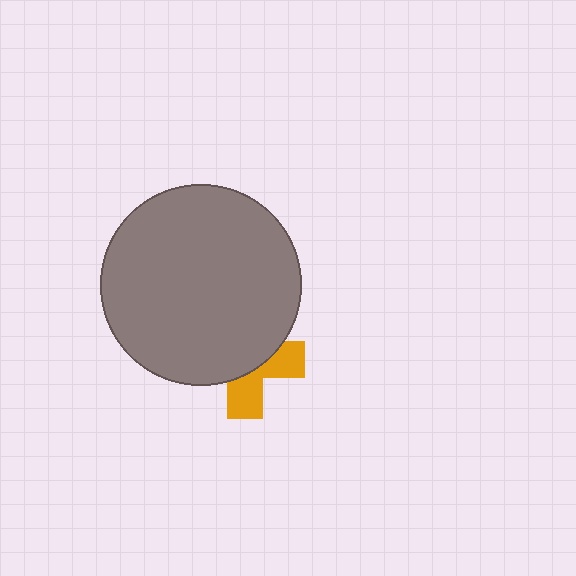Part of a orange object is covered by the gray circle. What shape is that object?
It is a cross.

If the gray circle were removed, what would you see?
You would see the complete orange cross.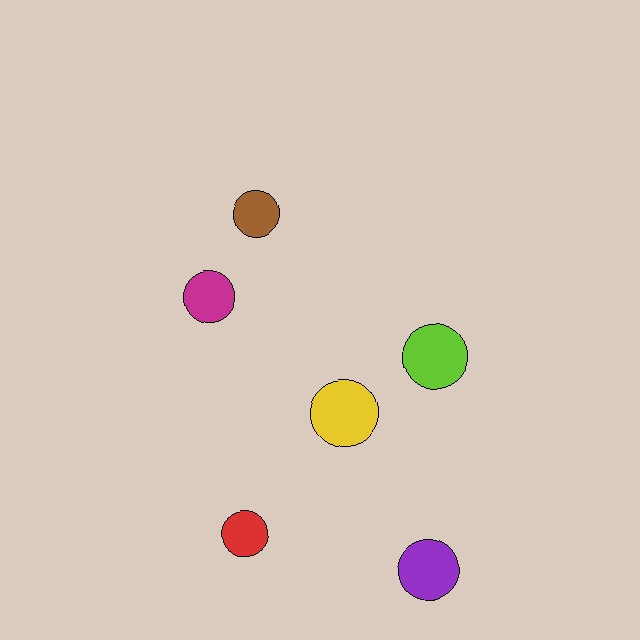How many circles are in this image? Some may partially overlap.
There are 6 circles.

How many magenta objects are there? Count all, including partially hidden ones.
There is 1 magenta object.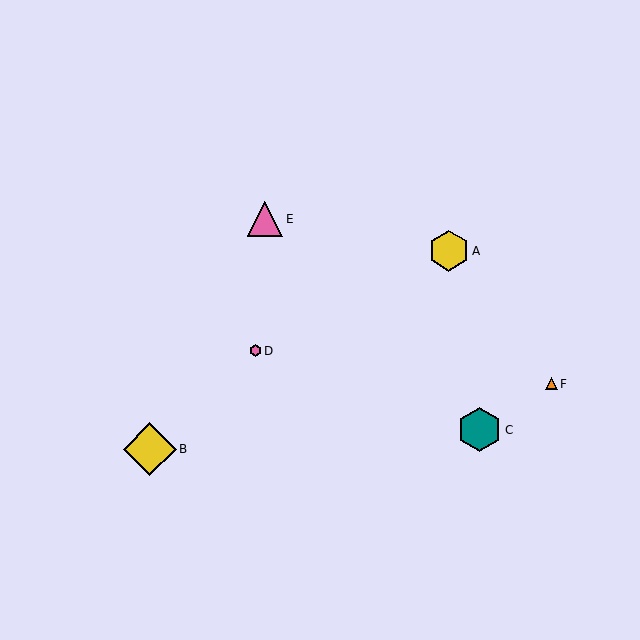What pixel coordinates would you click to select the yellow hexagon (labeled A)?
Click at (449, 251) to select the yellow hexagon A.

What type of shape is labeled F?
Shape F is an orange triangle.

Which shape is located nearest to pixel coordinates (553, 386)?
The orange triangle (labeled F) at (551, 384) is nearest to that location.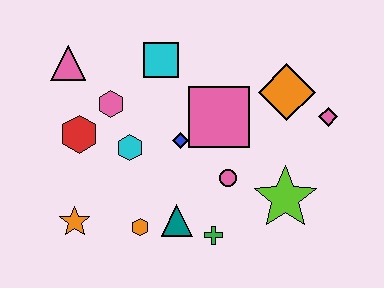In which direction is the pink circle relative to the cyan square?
The pink circle is below the cyan square.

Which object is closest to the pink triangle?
The pink hexagon is closest to the pink triangle.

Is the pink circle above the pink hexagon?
No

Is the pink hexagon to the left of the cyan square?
Yes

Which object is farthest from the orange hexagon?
The pink diamond is farthest from the orange hexagon.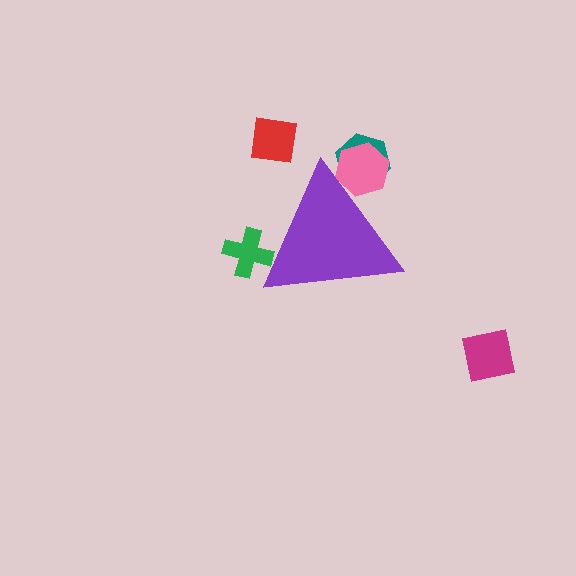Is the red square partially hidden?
No, the red square is fully visible.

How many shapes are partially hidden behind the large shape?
3 shapes are partially hidden.